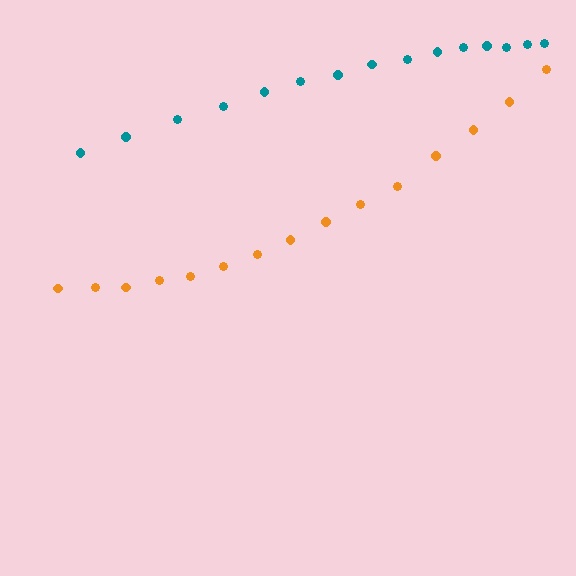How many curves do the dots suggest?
There are 2 distinct paths.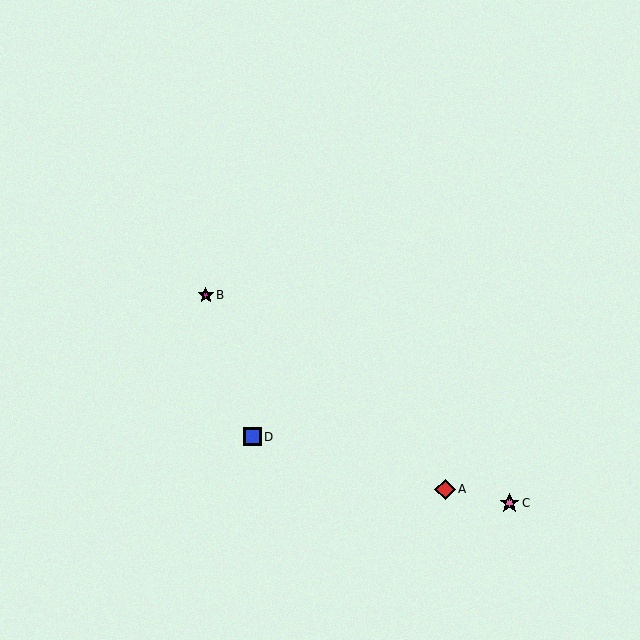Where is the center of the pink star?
The center of the pink star is at (509, 503).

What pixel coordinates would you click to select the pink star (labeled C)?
Click at (509, 503) to select the pink star C.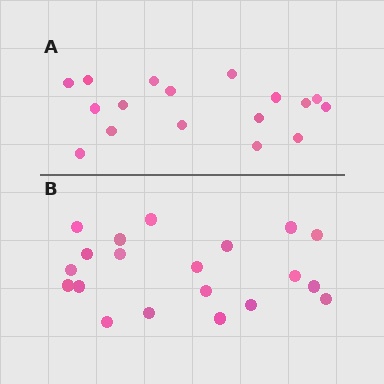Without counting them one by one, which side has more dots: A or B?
Region B (the bottom region) has more dots.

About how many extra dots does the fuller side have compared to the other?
Region B has just a few more — roughly 2 or 3 more dots than region A.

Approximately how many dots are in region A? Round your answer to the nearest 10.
About 20 dots. (The exact count is 17, which rounds to 20.)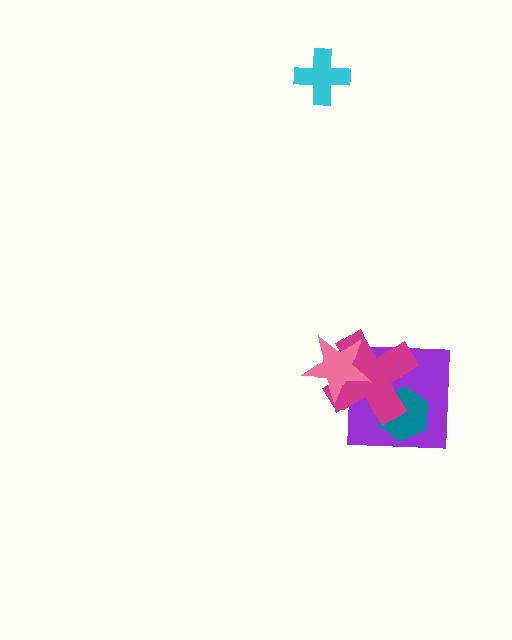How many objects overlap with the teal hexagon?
2 objects overlap with the teal hexagon.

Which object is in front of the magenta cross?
The pink star is in front of the magenta cross.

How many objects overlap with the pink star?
2 objects overlap with the pink star.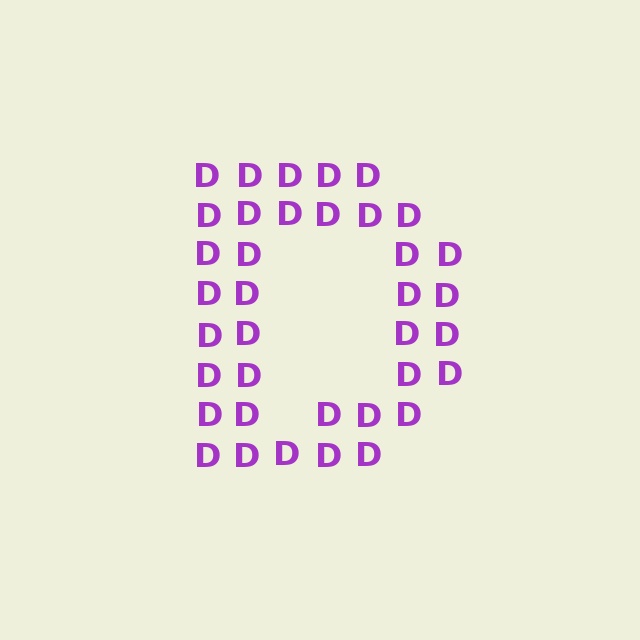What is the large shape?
The large shape is the letter D.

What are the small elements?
The small elements are letter D's.